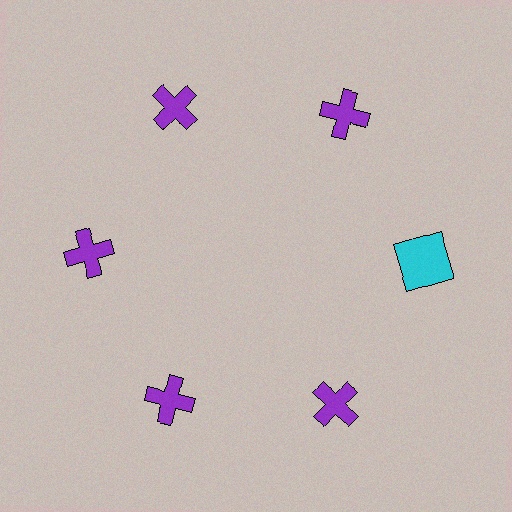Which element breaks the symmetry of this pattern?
The cyan square at roughly the 3 o'clock position breaks the symmetry. All other shapes are purple crosses.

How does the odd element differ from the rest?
It differs in both color (cyan instead of purple) and shape (square instead of cross).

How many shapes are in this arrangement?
There are 6 shapes arranged in a ring pattern.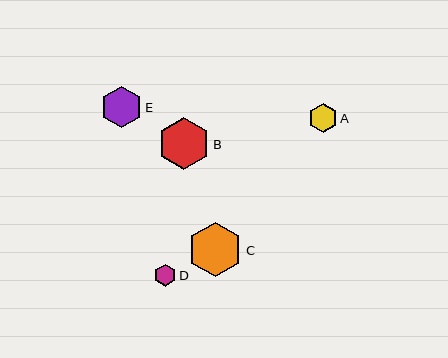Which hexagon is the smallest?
Hexagon D is the smallest with a size of approximately 22 pixels.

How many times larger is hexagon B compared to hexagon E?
Hexagon B is approximately 1.3 times the size of hexagon E.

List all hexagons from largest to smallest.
From largest to smallest: C, B, E, A, D.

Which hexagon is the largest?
Hexagon C is the largest with a size of approximately 55 pixels.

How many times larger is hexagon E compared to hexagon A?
Hexagon E is approximately 1.5 times the size of hexagon A.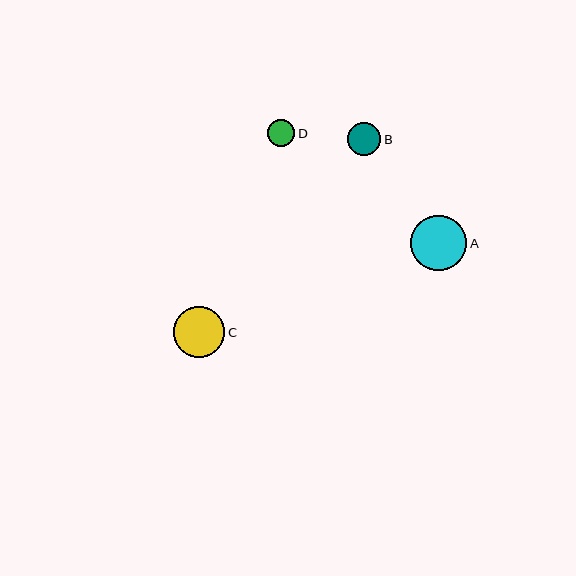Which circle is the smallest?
Circle D is the smallest with a size of approximately 27 pixels.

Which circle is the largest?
Circle A is the largest with a size of approximately 56 pixels.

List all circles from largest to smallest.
From largest to smallest: A, C, B, D.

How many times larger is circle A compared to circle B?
Circle A is approximately 1.7 times the size of circle B.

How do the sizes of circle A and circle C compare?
Circle A and circle C are approximately the same size.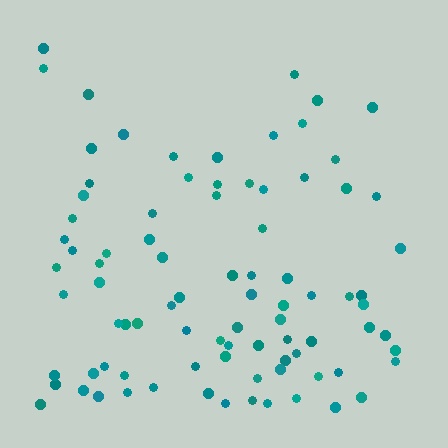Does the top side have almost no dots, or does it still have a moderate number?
Still a moderate number, just noticeably fewer than the bottom.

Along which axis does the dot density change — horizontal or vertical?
Vertical.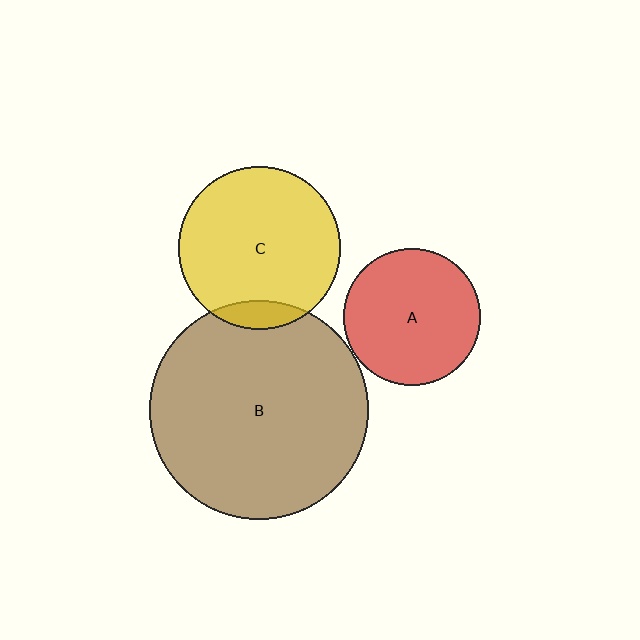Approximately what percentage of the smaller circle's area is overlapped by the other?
Approximately 10%.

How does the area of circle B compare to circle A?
Approximately 2.5 times.